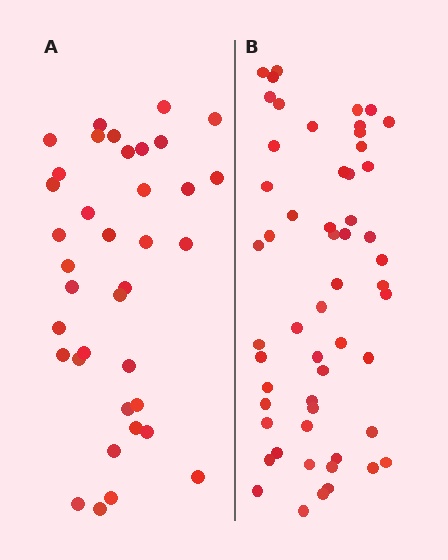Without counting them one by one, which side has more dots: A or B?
Region B (the right region) has more dots.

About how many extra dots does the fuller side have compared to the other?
Region B has approximately 20 more dots than region A.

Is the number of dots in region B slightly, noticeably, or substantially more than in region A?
Region B has substantially more. The ratio is roughly 1.5 to 1.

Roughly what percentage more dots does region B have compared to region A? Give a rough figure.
About 50% more.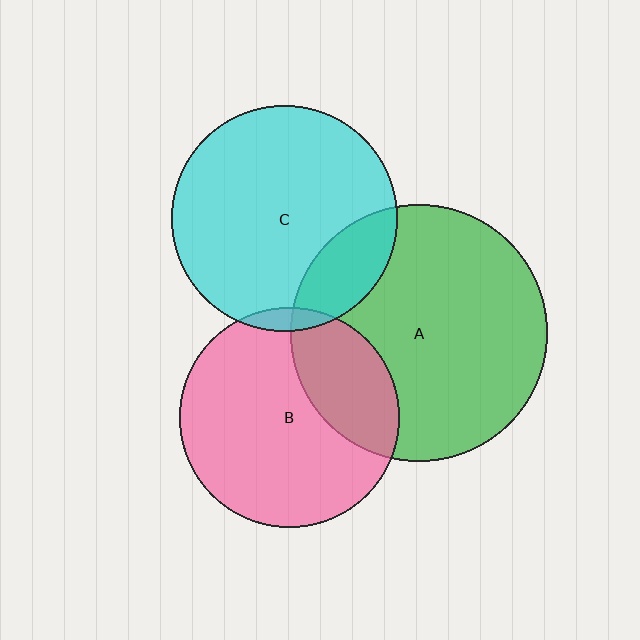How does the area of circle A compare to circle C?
Approximately 1.3 times.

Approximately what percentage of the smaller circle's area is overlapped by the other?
Approximately 5%.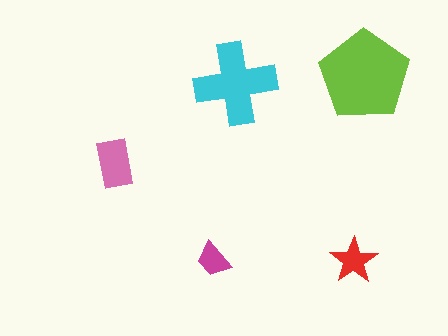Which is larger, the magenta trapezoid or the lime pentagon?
The lime pentagon.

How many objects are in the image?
There are 5 objects in the image.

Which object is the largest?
The lime pentagon.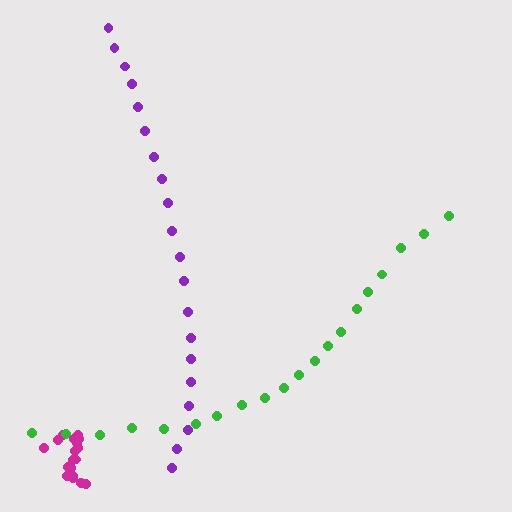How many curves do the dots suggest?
There are 3 distinct paths.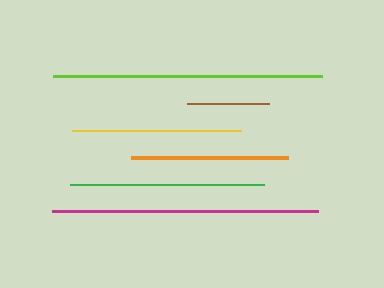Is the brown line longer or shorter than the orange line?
The orange line is longer than the brown line.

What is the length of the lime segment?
The lime segment is approximately 269 pixels long.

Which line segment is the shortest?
The brown line is the shortest at approximately 82 pixels.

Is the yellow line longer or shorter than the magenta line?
The magenta line is longer than the yellow line.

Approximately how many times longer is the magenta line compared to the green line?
The magenta line is approximately 1.4 times the length of the green line.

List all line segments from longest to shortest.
From longest to shortest: lime, magenta, green, yellow, orange, brown.